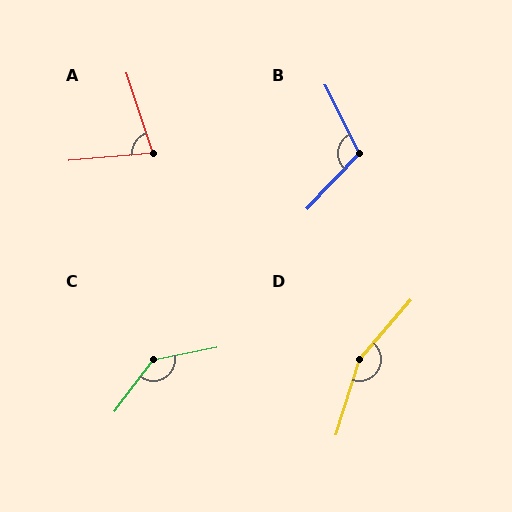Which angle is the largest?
D, at approximately 157 degrees.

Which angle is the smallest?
A, at approximately 77 degrees.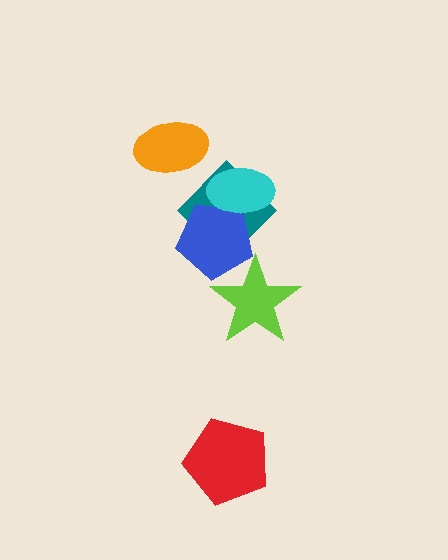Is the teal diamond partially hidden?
Yes, it is partially covered by another shape.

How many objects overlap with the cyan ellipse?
2 objects overlap with the cyan ellipse.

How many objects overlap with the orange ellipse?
0 objects overlap with the orange ellipse.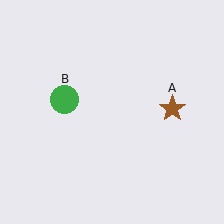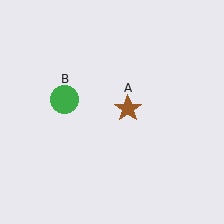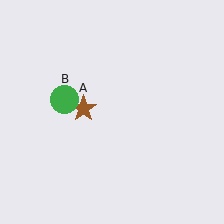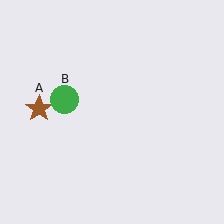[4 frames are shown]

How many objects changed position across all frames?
1 object changed position: brown star (object A).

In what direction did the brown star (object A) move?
The brown star (object A) moved left.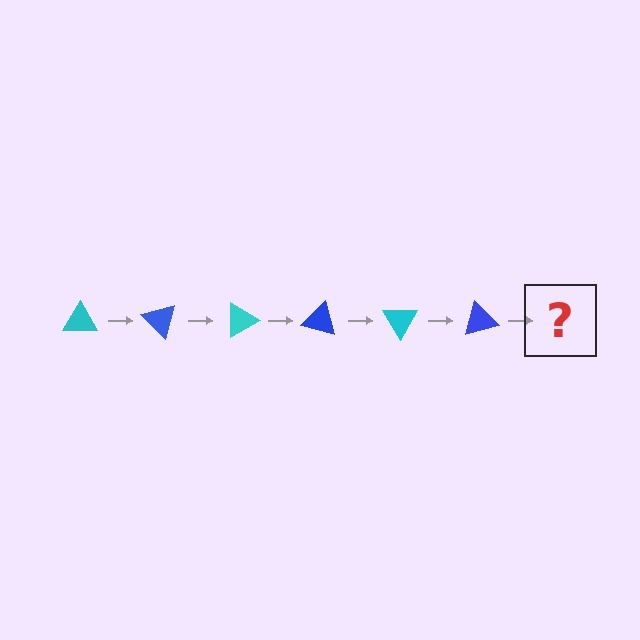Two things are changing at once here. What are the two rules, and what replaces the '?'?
The two rules are that it rotates 45 degrees each step and the color cycles through cyan and blue. The '?' should be a cyan triangle, rotated 270 degrees from the start.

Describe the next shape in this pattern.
It should be a cyan triangle, rotated 270 degrees from the start.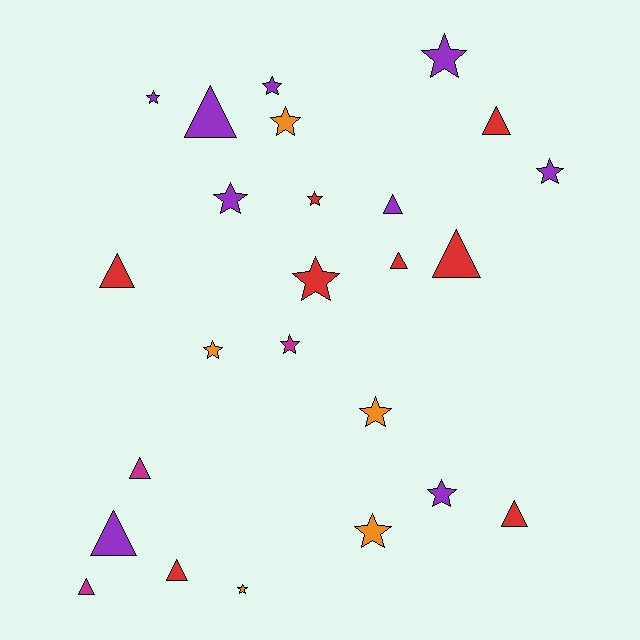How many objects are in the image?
There are 25 objects.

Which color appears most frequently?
Purple, with 9 objects.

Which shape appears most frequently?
Star, with 14 objects.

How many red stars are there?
There are 2 red stars.